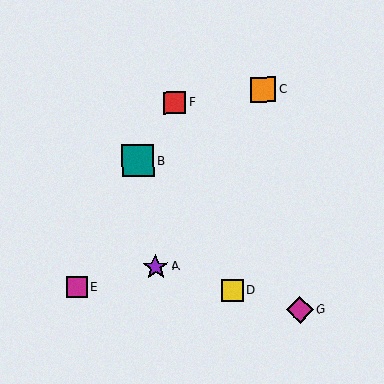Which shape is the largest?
The teal square (labeled B) is the largest.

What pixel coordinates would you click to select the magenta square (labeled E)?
Click at (77, 288) to select the magenta square E.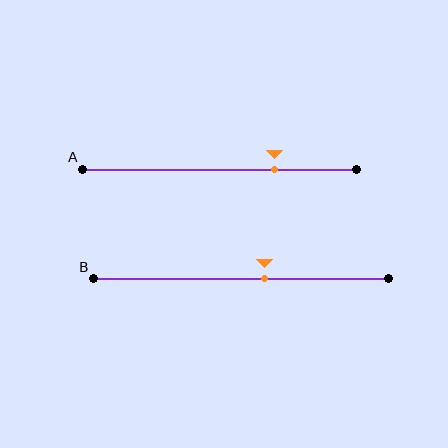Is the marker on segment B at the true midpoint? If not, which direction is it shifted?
No, the marker on segment B is shifted to the right by about 8% of the segment length.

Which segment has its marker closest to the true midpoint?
Segment B has its marker closest to the true midpoint.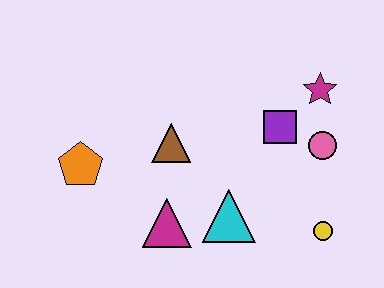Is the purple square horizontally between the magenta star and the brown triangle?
Yes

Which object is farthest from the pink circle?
The orange pentagon is farthest from the pink circle.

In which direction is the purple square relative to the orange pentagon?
The purple square is to the right of the orange pentagon.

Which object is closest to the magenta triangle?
The cyan triangle is closest to the magenta triangle.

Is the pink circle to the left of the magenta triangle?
No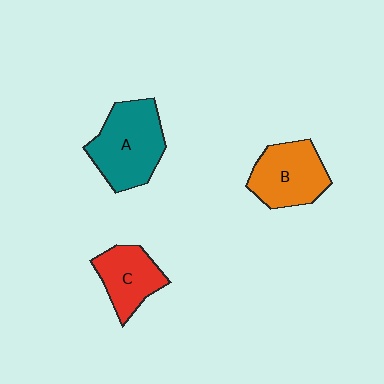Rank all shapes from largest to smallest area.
From largest to smallest: A (teal), B (orange), C (red).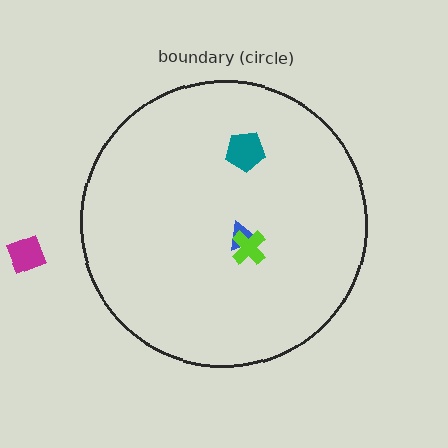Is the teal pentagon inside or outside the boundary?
Inside.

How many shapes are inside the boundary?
3 inside, 1 outside.